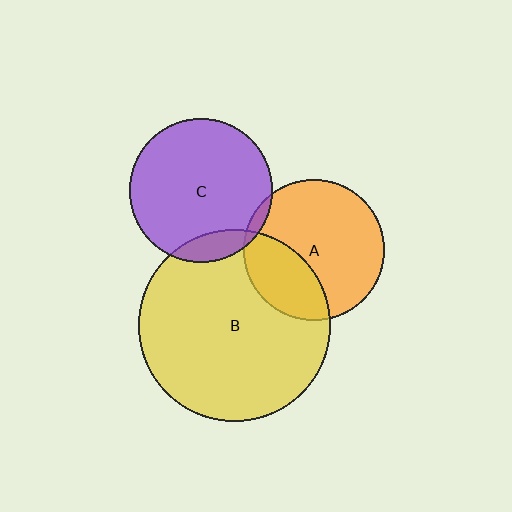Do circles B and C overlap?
Yes.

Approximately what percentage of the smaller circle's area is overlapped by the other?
Approximately 10%.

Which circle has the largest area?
Circle B (yellow).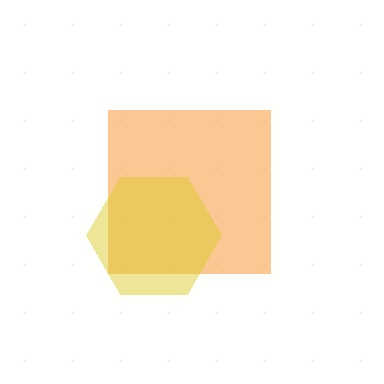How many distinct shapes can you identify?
There are 2 distinct shapes: an orange square, a yellow hexagon.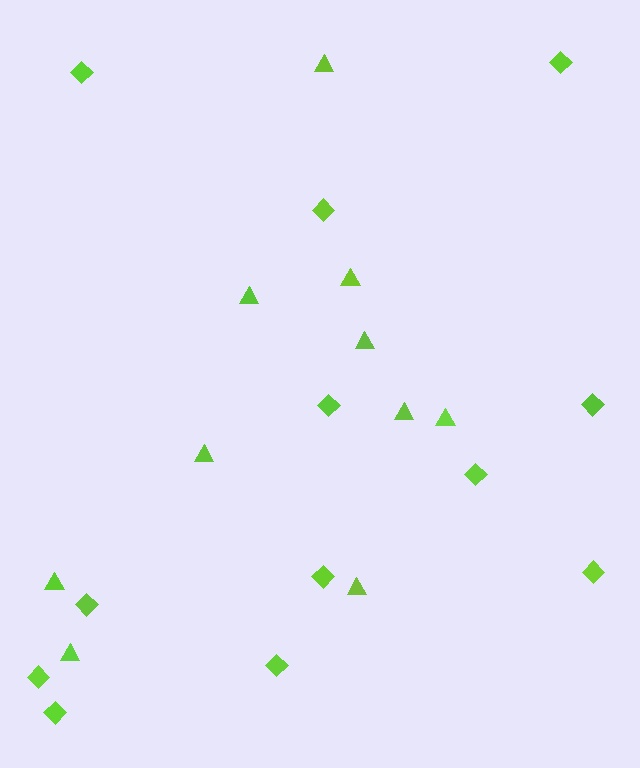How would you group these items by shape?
There are 2 groups: one group of triangles (10) and one group of diamonds (12).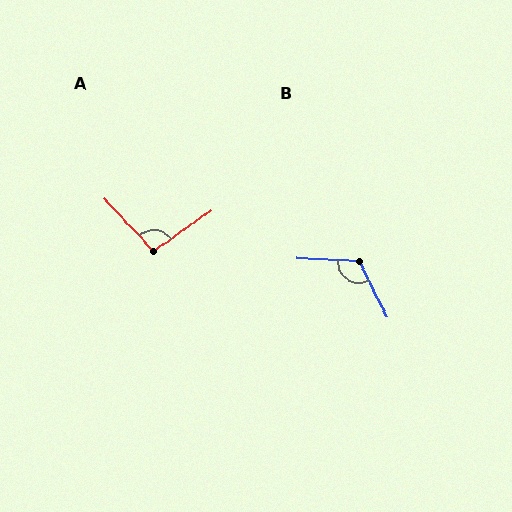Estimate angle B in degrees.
Approximately 120 degrees.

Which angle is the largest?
B, at approximately 120 degrees.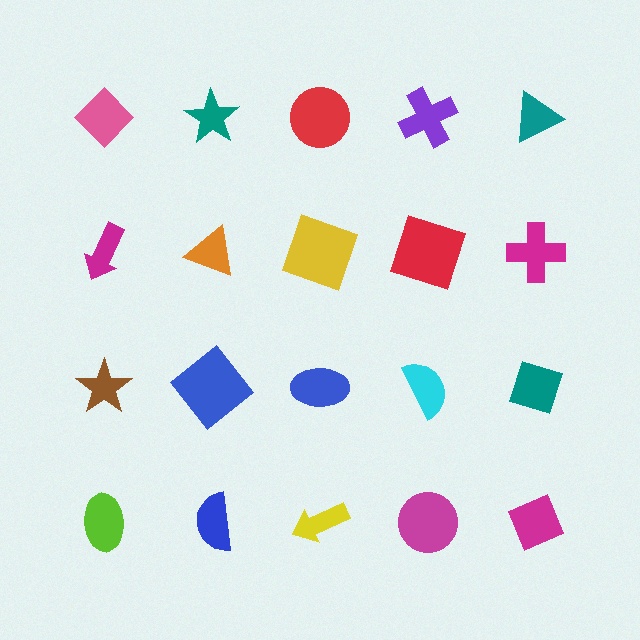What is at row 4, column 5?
A magenta diamond.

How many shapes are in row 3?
5 shapes.